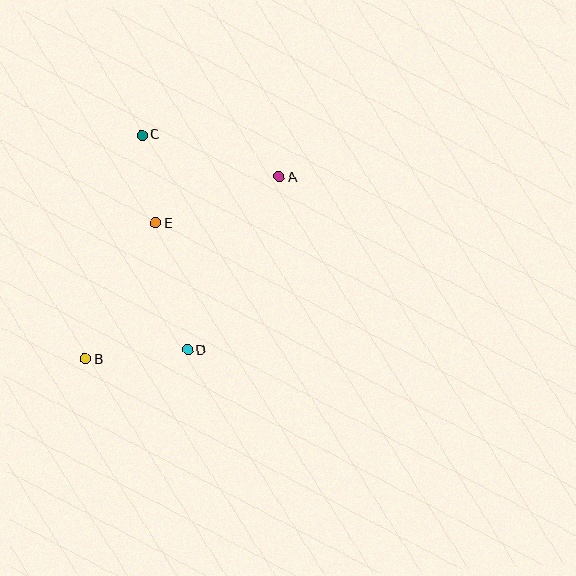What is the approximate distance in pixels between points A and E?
The distance between A and E is approximately 132 pixels.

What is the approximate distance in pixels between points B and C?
The distance between B and C is approximately 231 pixels.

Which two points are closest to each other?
Points C and E are closest to each other.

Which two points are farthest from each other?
Points A and B are farthest from each other.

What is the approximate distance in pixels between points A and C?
The distance between A and C is approximately 144 pixels.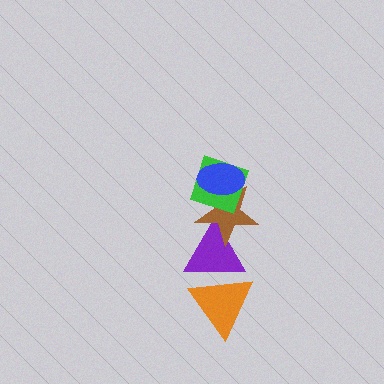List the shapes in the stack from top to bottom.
From top to bottom: the blue ellipse, the green diamond, the brown star, the purple triangle, the orange triangle.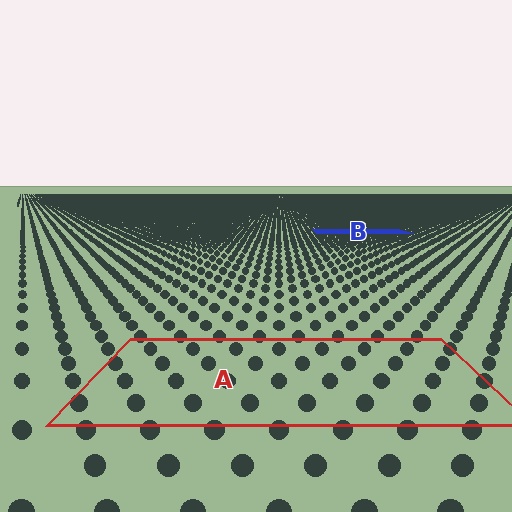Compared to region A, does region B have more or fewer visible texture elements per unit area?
Region B has more texture elements per unit area — they are packed more densely because it is farther away.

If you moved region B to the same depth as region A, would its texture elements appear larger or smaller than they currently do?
They would appear larger. At a closer depth, the same texture elements are projected at a bigger on-screen size.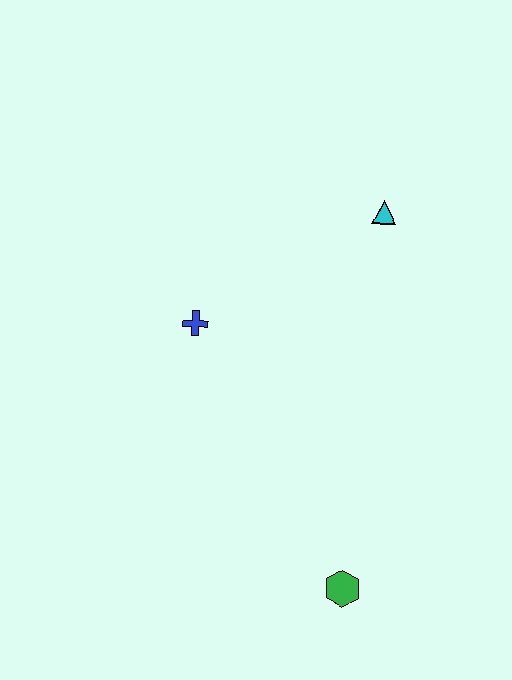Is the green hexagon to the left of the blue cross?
No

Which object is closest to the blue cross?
The cyan triangle is closest to the blue cross.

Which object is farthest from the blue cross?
The green hexagon is farthest from the blue cross.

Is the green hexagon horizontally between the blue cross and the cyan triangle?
Yes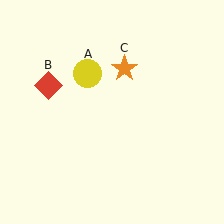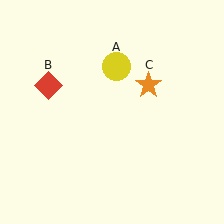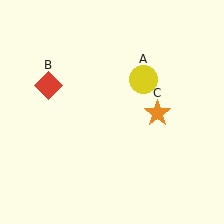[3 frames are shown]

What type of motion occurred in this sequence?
The yellow circle (object A), orange star (object C) rotated clockwise around the center of the scene.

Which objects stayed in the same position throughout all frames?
Red diamond (object B) remained stationary.